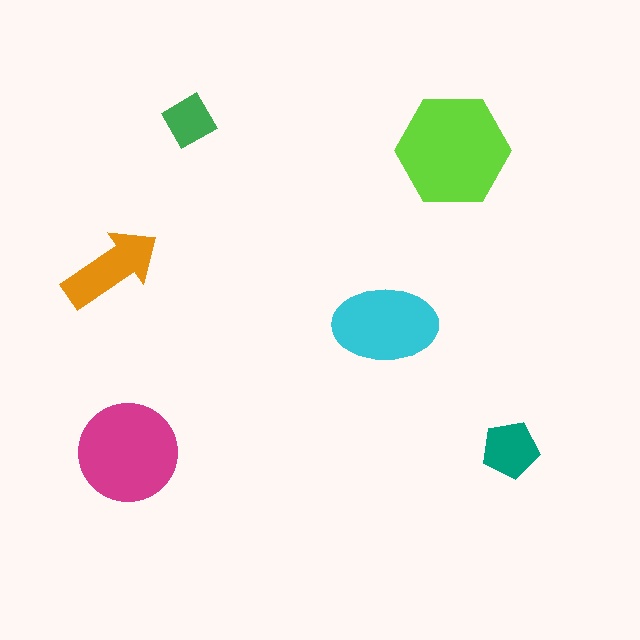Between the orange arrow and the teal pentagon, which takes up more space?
The orange arrow.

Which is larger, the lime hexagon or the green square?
The lime hexagon.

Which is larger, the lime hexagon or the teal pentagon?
The lime hexagon.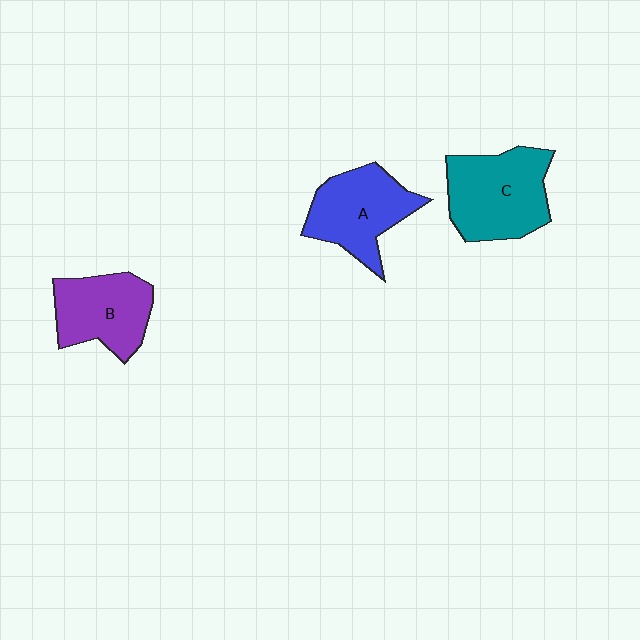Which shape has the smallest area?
Shape B (purple).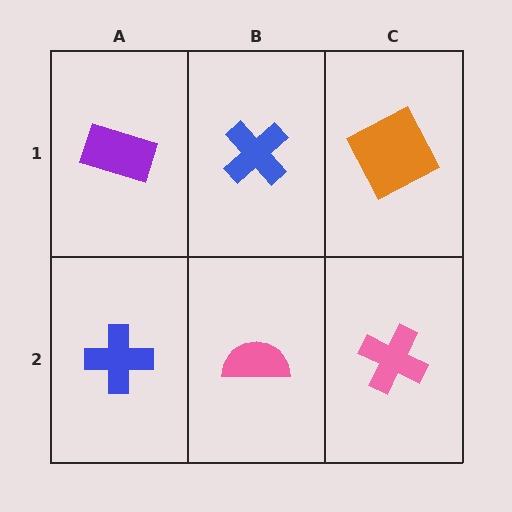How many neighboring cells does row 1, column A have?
2.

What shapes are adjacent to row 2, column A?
A purple rectangle (row 1, column A), a pink semicircle (row 2, column B).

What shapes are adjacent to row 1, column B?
A pink semicircle (row 2, column B), a purple rectangle (row 1, column A), an orange square (row 1, column C).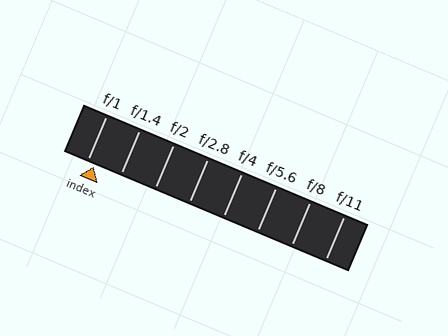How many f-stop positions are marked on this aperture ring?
There are 8 f-stop positions marked.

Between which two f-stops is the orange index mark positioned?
The index mark is between f/1 and f/1.4.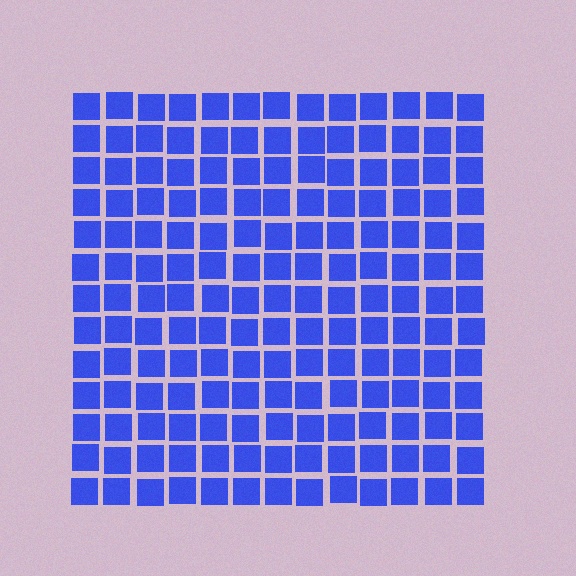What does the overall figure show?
The overall figure shows a square.